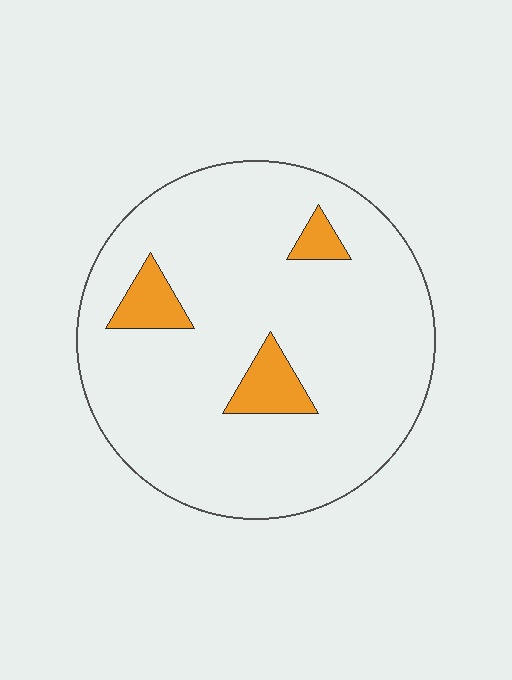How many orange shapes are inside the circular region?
3.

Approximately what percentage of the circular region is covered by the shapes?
Approximately 10%.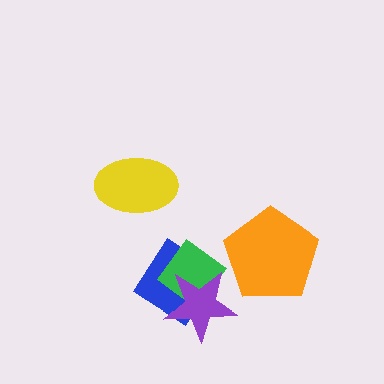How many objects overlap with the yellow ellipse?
0 objects overlap with the yellow ellipse.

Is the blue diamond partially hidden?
Yes, it is partially covered by another shape.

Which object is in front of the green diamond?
The purple star is in front of the green diamond.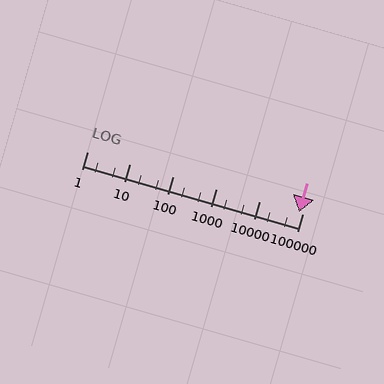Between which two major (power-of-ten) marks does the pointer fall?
The pointer is between 10000 and 100000.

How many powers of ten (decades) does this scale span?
The scale spans 5 decades, from 1 to 100000.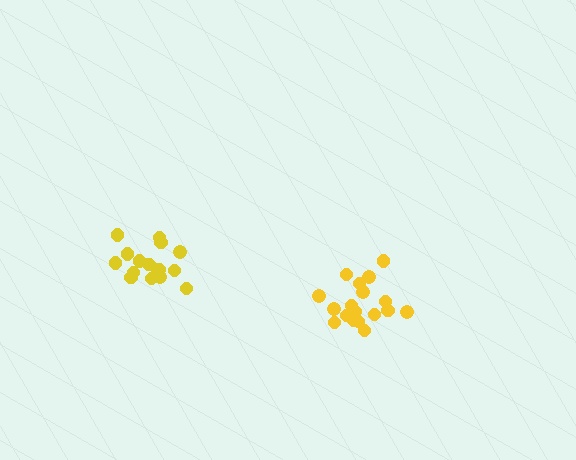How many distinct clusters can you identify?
There are 2 distinct clusters.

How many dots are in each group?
Group 1: 19 dots, Group 2: 16 dots (35 total).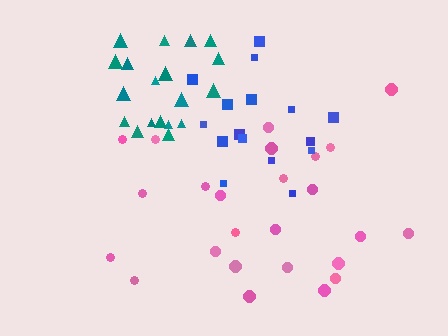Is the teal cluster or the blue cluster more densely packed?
Blue.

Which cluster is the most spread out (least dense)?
Pink.